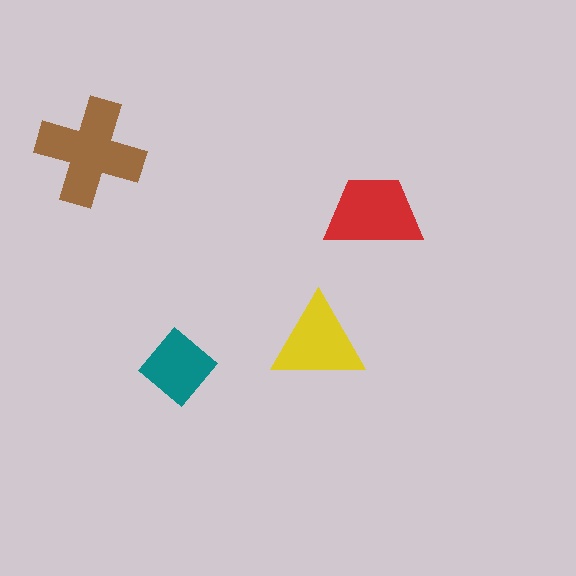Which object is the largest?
The brown cross.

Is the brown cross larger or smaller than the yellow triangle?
Larger.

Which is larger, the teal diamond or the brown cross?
The brown cross.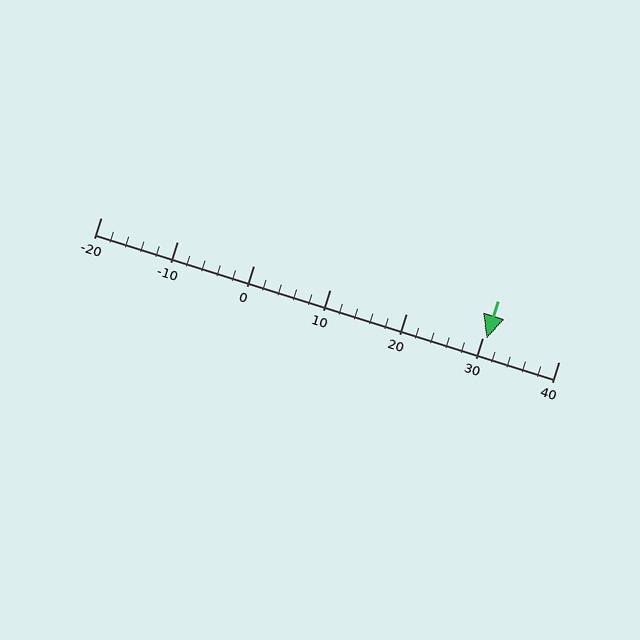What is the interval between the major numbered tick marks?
The major tick marks are spaced 10 units apart.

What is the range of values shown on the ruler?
The ruler shows values from -20 to 40.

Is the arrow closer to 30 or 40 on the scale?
The arrow is closer to 30.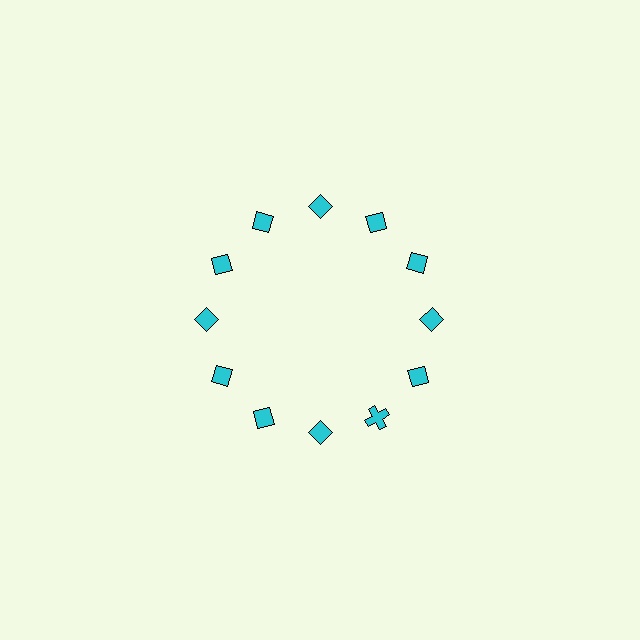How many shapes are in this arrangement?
There are 12 shapes arranged in a ring pattern.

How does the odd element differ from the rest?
It has a different shape: cross instead of diamond.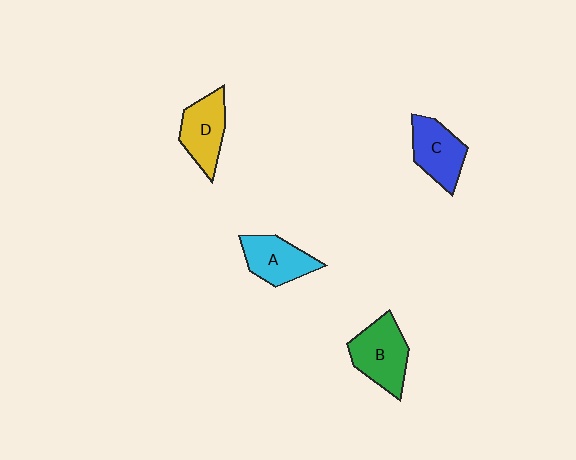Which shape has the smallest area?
Shape A (cyan).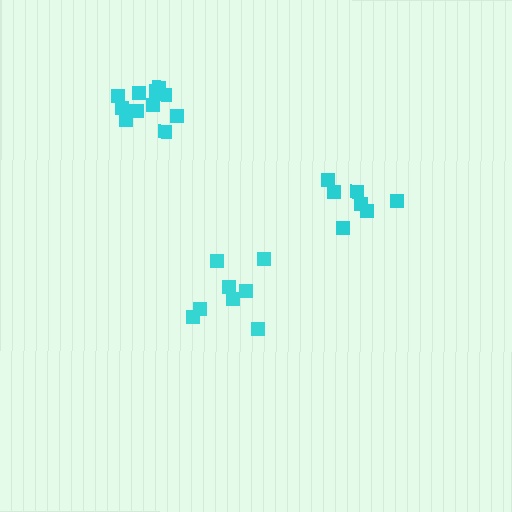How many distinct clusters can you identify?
There are 3 distinct clusters.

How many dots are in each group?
Group 1: 8 dots, Group 2: 7 dots, Group 3: 12 dots (27 total).